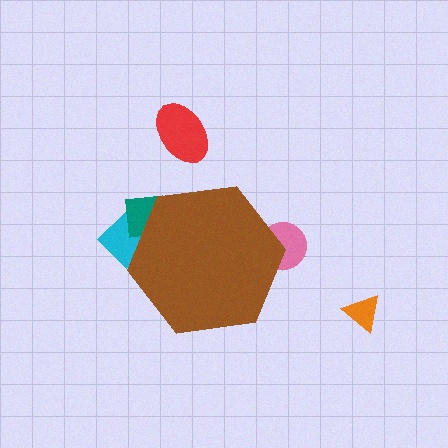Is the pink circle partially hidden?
Yes, the pink circle is partially hidden behind the brown hexagon.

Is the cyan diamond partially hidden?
Yes, the cyan diamond is partially hidden behind the brown hexagon.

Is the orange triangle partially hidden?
No, the orange triangle is fully visible.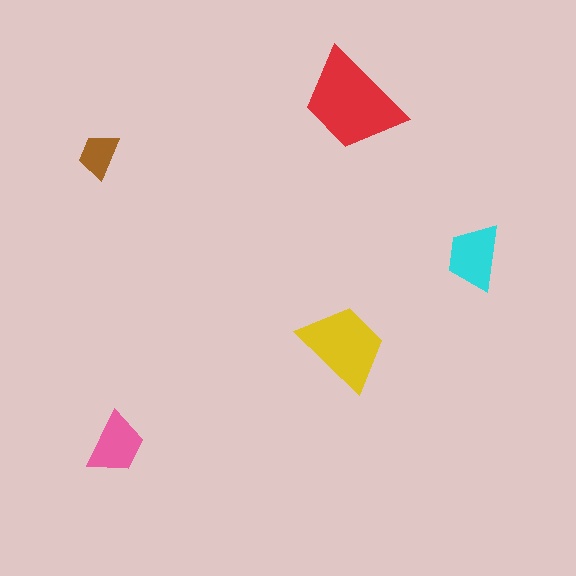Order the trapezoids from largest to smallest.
the red one, the yellow one, the cyan one, the pink one, the brown one.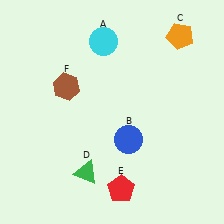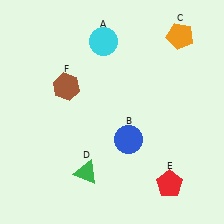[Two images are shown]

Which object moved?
The red pentagon (E) moved right.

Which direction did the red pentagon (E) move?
The red pentagon (E) moved right.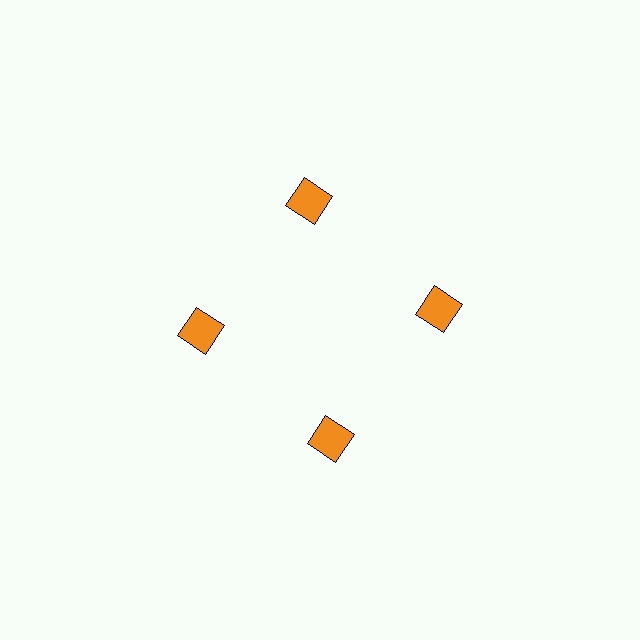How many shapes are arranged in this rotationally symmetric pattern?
There are 4 shapes, arranged in 4 groups of 1.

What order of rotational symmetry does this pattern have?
This pattern has 4-fold rotational symmetry.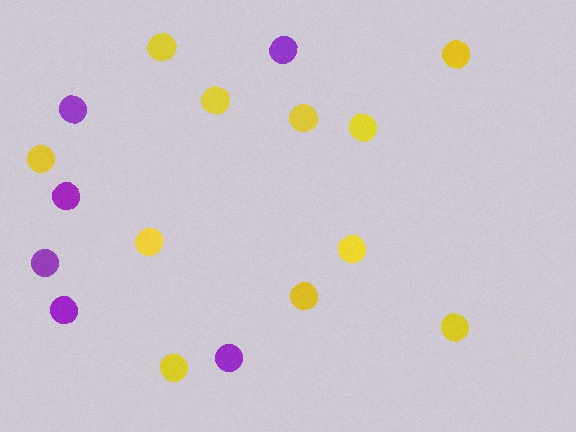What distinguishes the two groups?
There are 2 groups: one group of yellow circles (11) and one group of purple circles (6).